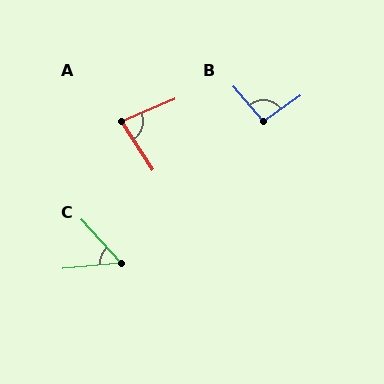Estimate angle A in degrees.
Approximately 80 degrees.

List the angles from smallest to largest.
C (52°), A (80°), B (95°).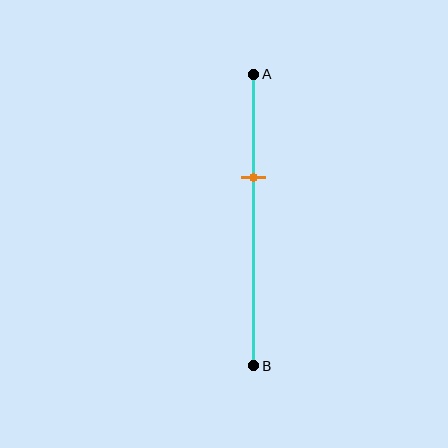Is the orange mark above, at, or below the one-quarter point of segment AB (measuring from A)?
The orange mark is below the one-quarter point of segment AB.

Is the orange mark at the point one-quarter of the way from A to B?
No, the mark is at about 35% from A, not at the 25% one-quarter point.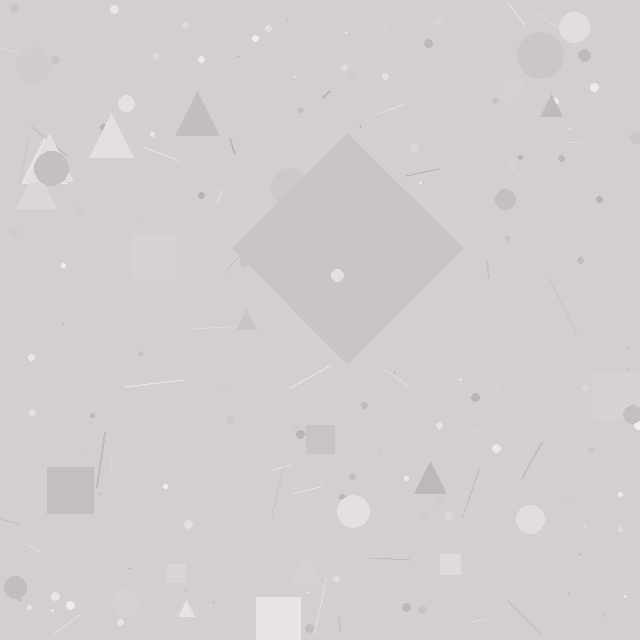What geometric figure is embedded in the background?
A diamond is embedded in the background.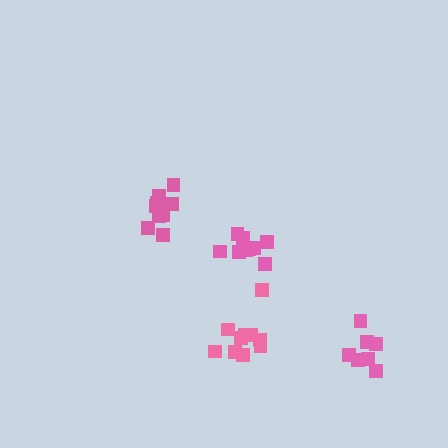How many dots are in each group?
Group 1: 10 dots, Group 2: 7 dots, Group 3: 9 dots, Group 4: 11 dots (37 total).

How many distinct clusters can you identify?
There are 4 distinct clusters.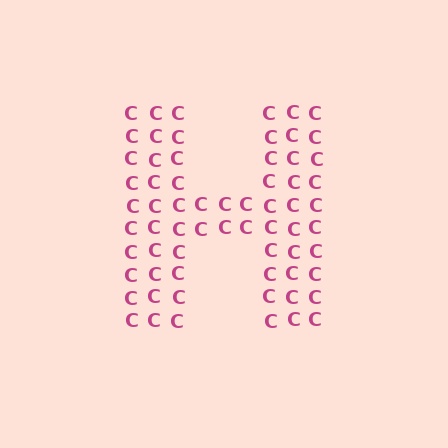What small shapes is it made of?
It is made of small letter C's.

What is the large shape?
The large shape is the letter H.